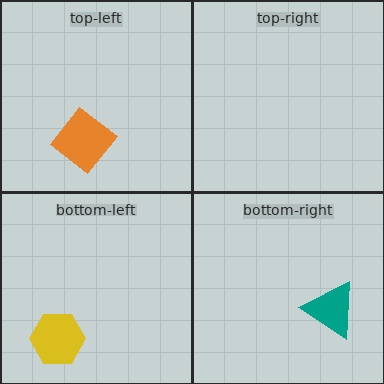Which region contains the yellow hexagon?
The bottom-left region.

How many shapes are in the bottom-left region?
1.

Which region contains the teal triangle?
The bottom-right region.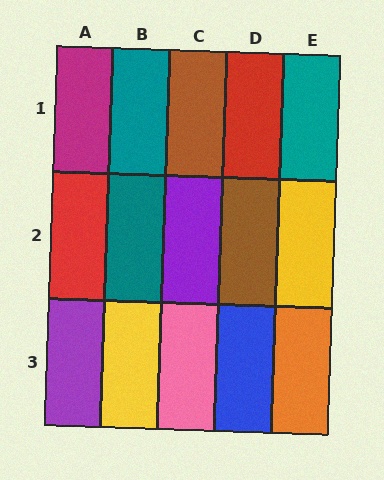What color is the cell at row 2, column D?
Brown.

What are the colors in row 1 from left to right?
Magenta, teal, brown, red, teal.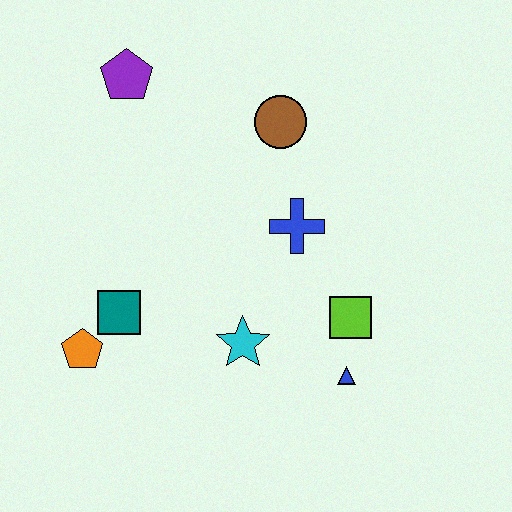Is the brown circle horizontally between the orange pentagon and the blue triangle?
Yes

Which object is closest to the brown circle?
The blue cross is closest to the brown circle.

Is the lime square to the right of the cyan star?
Yes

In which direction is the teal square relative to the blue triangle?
The teal square is to the left of the blue triangle.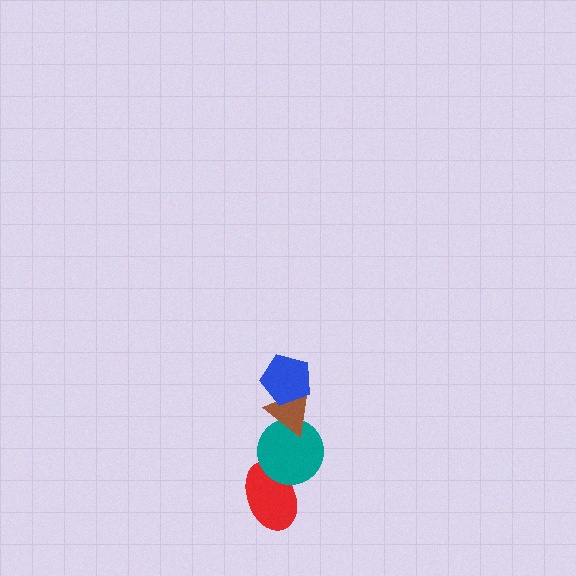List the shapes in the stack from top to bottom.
From top to bottom: the blue pentagon, the brown triangle, the teal circle, the red ellipse.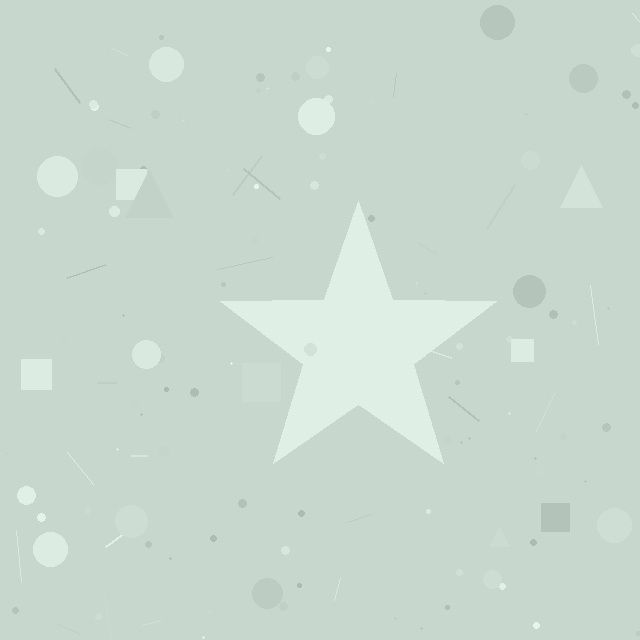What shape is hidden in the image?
A star is hidden in the image.